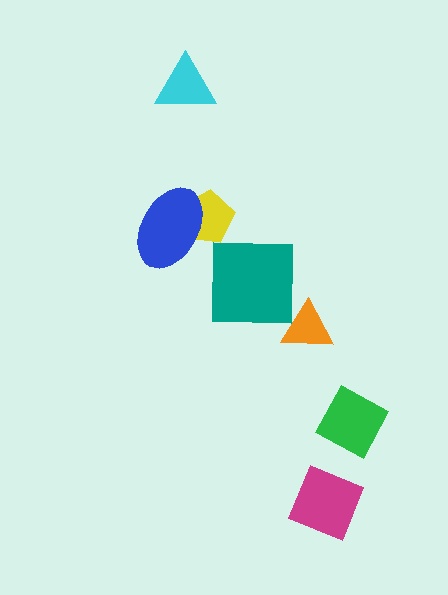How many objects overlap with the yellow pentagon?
1 object overlaps with the yellow pentagon.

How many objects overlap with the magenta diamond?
0 objects overlap with the magenta diamond.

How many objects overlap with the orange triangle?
0 objects overlap with the orange triangle.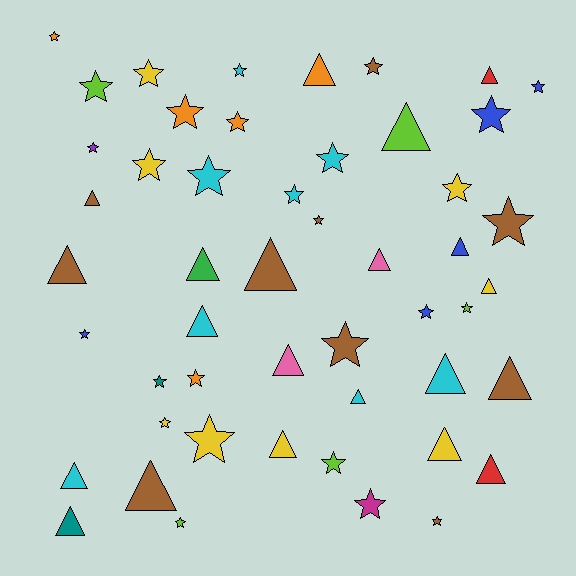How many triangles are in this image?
There are 21 triangles.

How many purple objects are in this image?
There is 1 purple object.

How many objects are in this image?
There are 50 objects.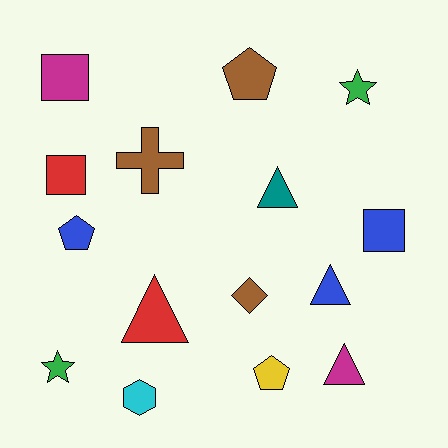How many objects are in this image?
There are 15 objects.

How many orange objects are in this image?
There are no orange objects.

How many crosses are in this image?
There is 1 cross.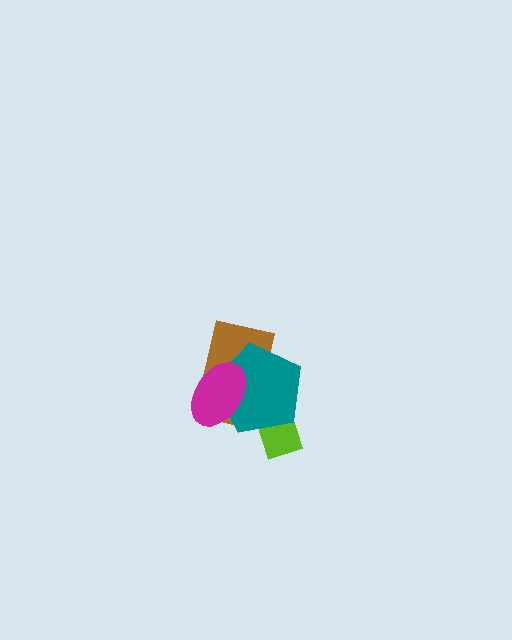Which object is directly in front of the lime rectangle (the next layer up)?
The brown rectangle is directly in front of the lime rectangle.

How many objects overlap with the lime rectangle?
2 objects overlap with the lime rectangle.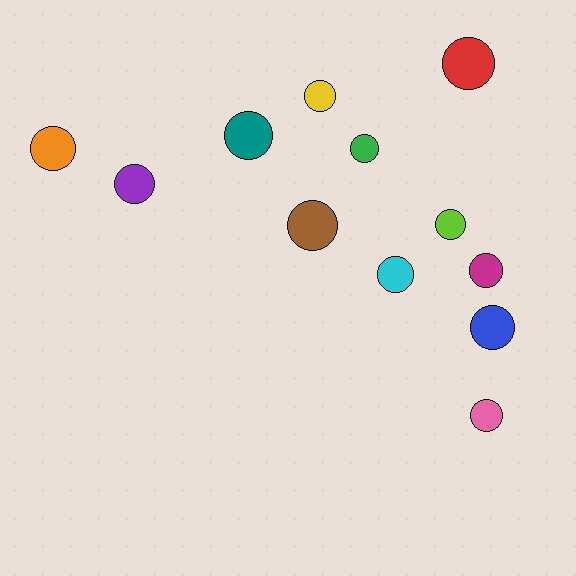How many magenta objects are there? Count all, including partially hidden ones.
There is 1 magenta object.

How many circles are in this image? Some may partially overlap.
There are 12 circles.